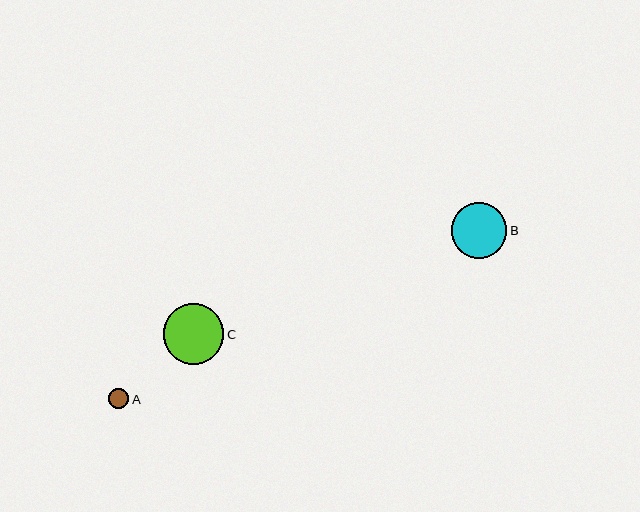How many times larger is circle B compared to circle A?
Circle B is approximately 2.7 times the size of circle A.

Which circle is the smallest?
Circle A is the smallest with a size of approximately 20 pixels.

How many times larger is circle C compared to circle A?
Circle C is approximately 3.0 times the size of circle A.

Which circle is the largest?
Circle C is the largest with a size of approximately 60 pixels.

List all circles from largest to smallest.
From largest to smallest: C, B, A.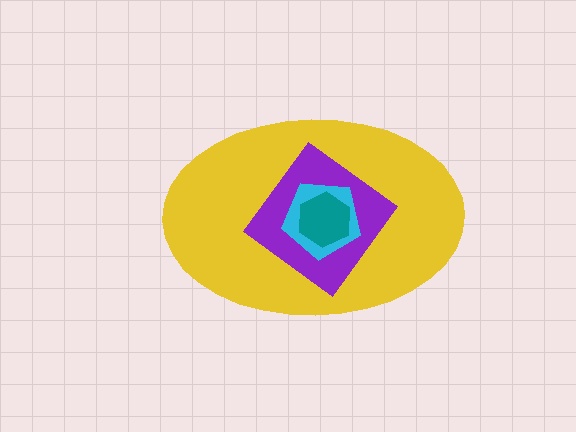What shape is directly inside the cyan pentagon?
The teal hexagon.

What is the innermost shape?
The teal hexagon.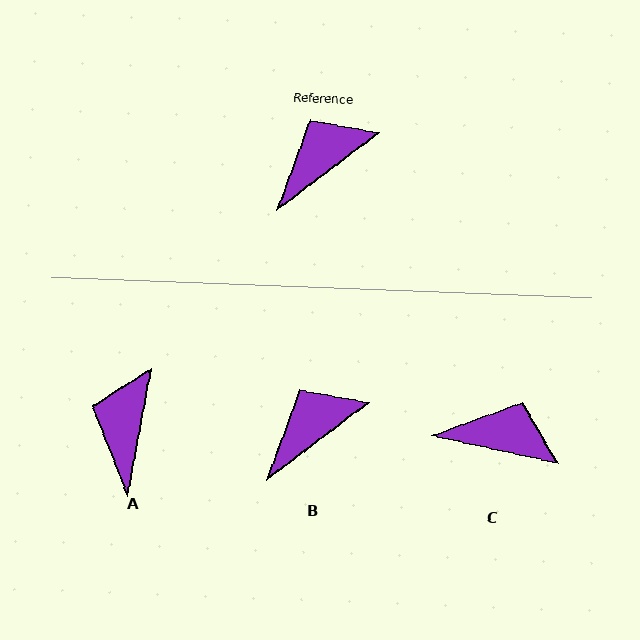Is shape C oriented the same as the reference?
No, it is off by about 50 degrees.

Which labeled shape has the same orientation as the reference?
B.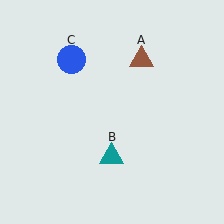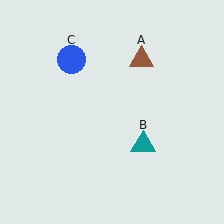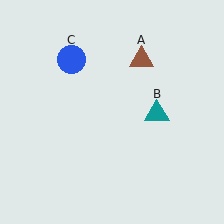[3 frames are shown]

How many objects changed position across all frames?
1 object changed position: teal triangle (object B).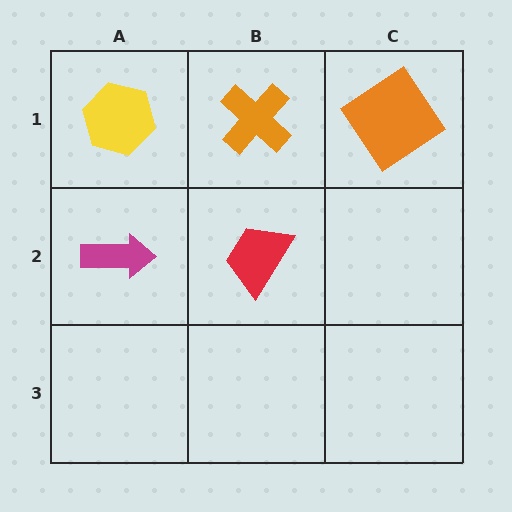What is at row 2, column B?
A red trapezoid.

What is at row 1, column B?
An orange cross.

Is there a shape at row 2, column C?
No, that cell is empty.